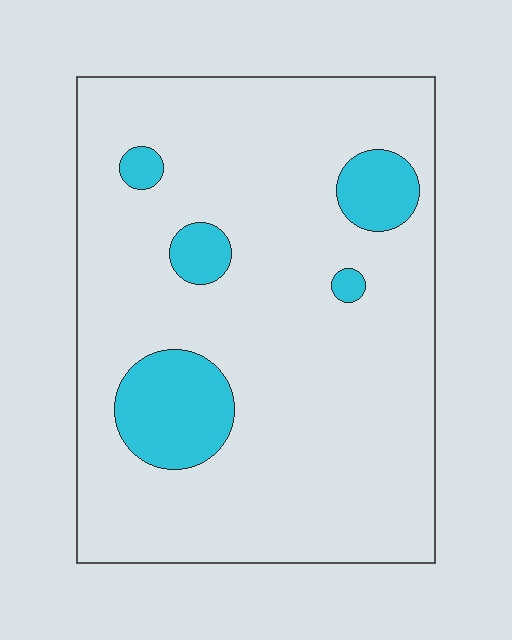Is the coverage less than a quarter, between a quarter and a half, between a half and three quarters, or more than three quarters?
Less than a quarter.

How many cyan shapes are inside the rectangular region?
5.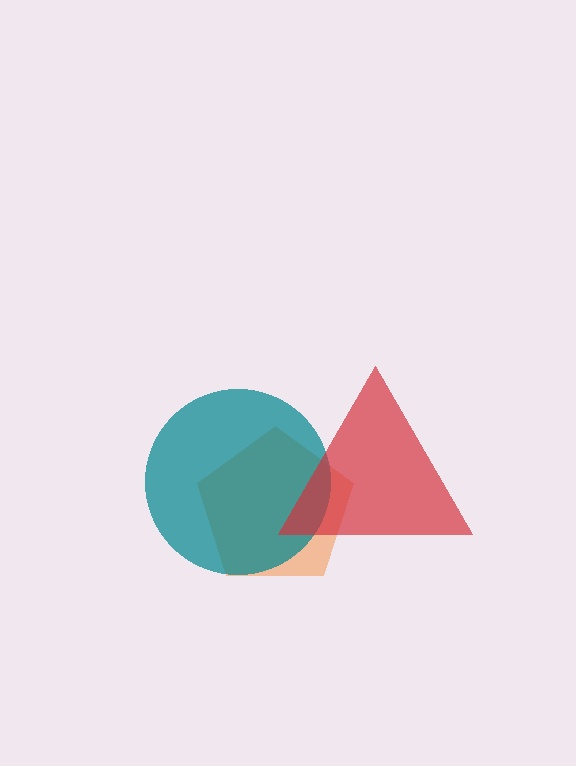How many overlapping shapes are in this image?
There are 3 overlapping shapes in the image.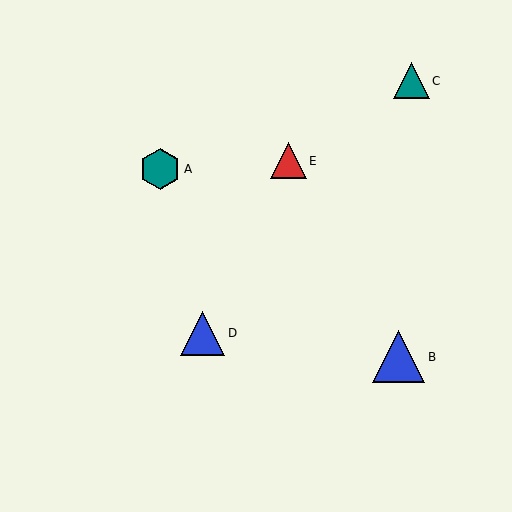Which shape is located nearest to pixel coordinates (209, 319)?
The blue triangle (labeled D) at (203, 333) is nearest to that location.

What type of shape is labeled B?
Shape B is a blue triangle.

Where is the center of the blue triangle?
The center of the blue triangle is at (399, 357).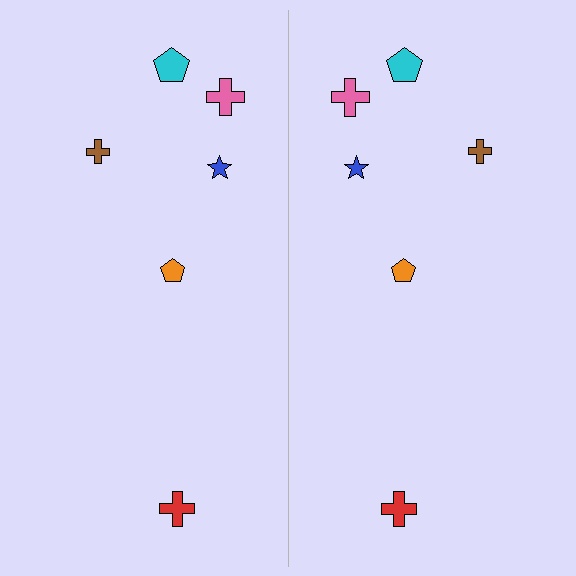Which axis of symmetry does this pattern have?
The pattern has a vertical axis of symmetry running through the center of the image.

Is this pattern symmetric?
Yes, this pattern has bilateral (reflection) symmetry.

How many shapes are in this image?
There are 12 shapes in this image.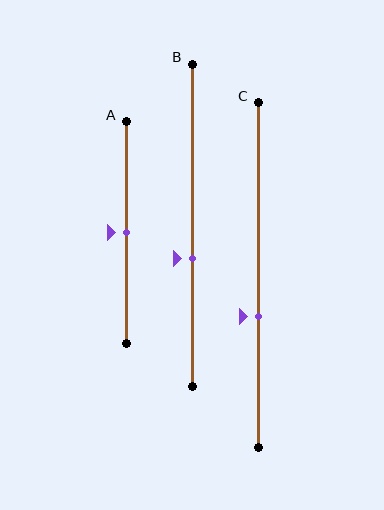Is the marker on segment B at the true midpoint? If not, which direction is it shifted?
No, the marker on segment B is shifted downward by about 10% of the segment length.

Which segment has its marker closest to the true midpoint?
Segment A has its marker closest to the true midpoint.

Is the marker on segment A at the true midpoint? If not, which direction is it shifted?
Yes, the marker on segment A is at the true midpoint.